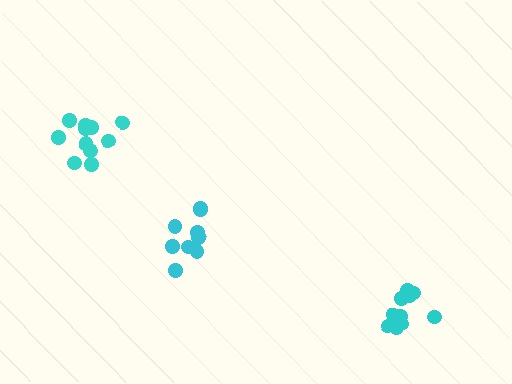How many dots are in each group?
Group 1: 9 dots, Group 2: 10 dots, Group 3: 11 dots (30 total).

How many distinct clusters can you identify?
There are 3 distinct clusters.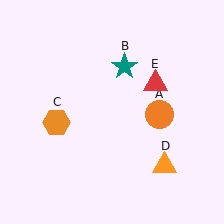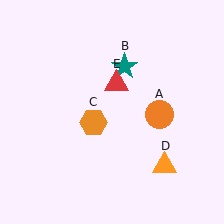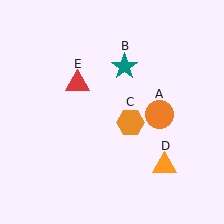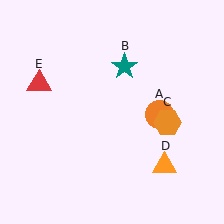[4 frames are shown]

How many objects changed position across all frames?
2 objects changed position: orange hexagon (object C), red triangle (object E).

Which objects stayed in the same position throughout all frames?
Orange circle (object A) and teal star (object B) and orange triangle (object D) remained stationary.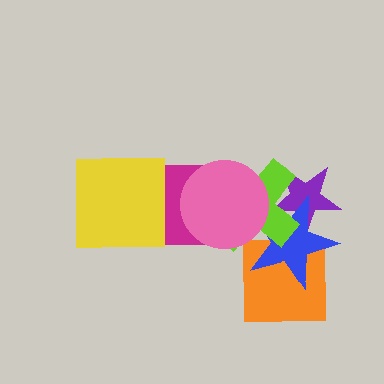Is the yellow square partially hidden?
No, no other shape covers it.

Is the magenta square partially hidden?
Yes, it is partially covered by another shape.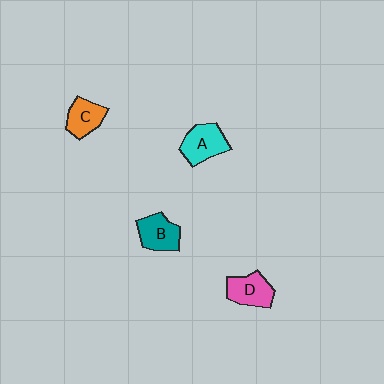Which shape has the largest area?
Shape A (cyan).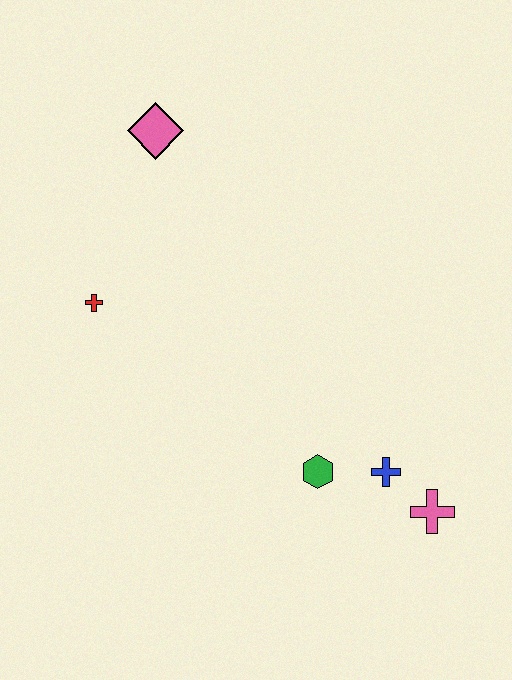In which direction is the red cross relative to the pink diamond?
The red cross is below the pink diamond.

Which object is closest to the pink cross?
The blue cross is closest to the pink cross.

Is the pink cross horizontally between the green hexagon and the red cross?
No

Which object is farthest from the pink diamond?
The pink cross is farthest from the pink diamond.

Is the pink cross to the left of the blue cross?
No